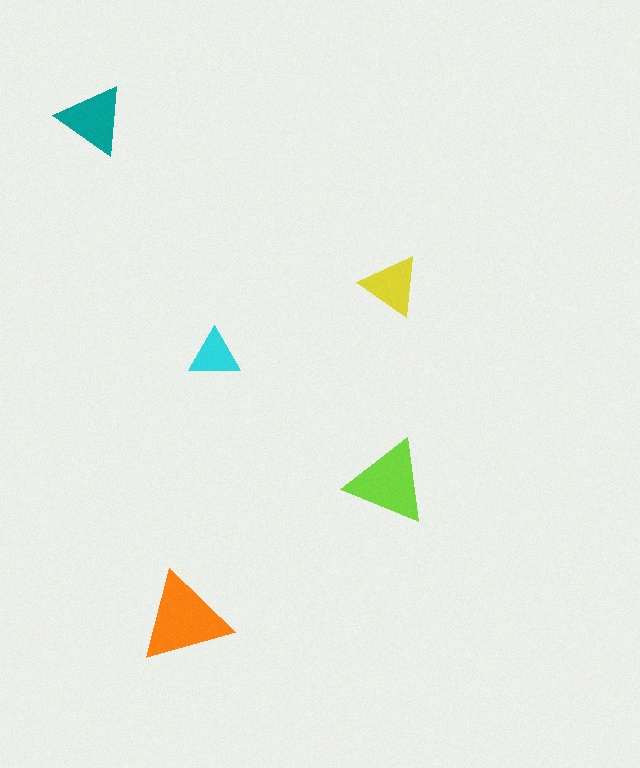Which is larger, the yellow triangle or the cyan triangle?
The yellow one.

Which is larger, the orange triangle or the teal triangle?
The orange one.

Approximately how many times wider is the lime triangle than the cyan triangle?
About 1.5 times wider.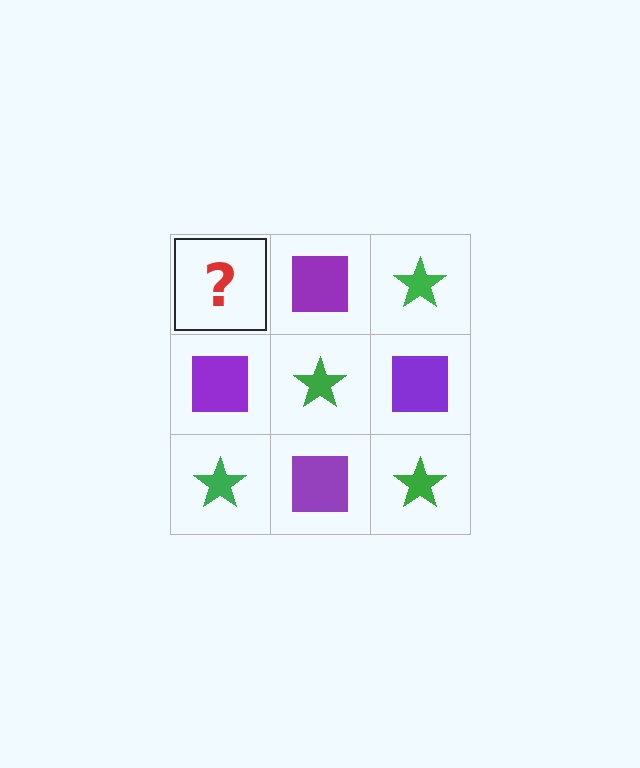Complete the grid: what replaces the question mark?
The question mark should be replaced with a green star.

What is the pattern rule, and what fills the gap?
The rule is that it alternates green star and purple square in a checkerboard pattern. The gap should be filled with a green star.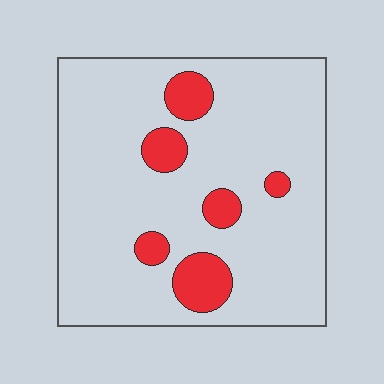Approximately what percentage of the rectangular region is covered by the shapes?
Approximately 15%.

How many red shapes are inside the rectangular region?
6.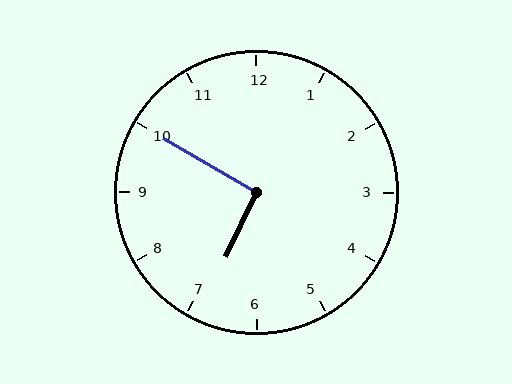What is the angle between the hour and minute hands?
Approximately 95 degrees.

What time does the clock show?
6:50.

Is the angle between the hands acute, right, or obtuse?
It is right.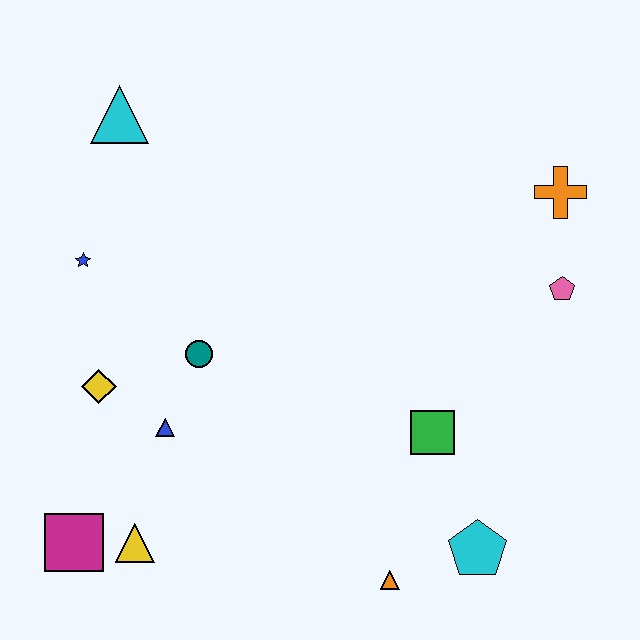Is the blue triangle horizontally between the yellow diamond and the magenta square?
No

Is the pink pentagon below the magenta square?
No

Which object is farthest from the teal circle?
The orange cross is farthest from the teal circle.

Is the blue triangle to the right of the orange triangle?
No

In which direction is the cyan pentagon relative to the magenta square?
The cyan pentagon is to the right of the magenta square.